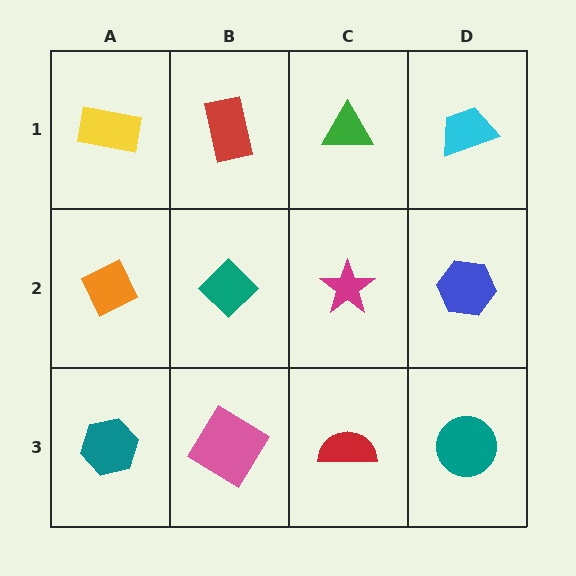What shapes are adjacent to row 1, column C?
A magenta star (row 2, column C), a red rectangle (row 1, column B), a cyan trapezoid (row 1, column D).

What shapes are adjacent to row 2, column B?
A red rectangle (row 1, column B), a pink diamond (row 3, column B), an orange diamond (row 2, column A), a magenta star (row 2, column C).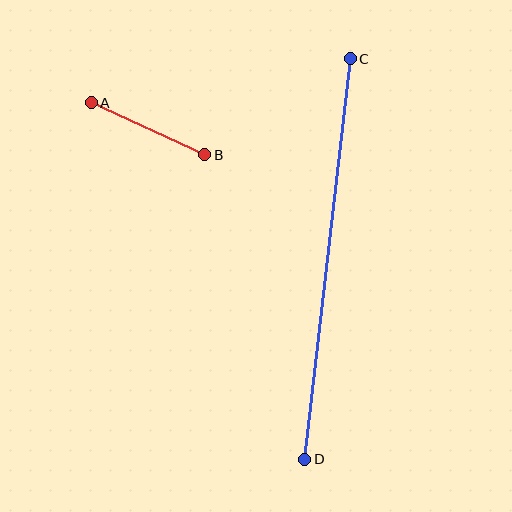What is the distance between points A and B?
The distance is approximately 125 pixels.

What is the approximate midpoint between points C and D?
The midpoint is at approximately (328, 259) pixels.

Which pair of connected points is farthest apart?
Points C and D are farthest apart.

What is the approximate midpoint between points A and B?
The midpoint is at approximately (148, 129) pixels.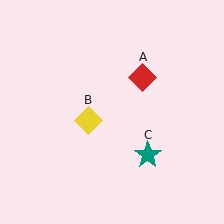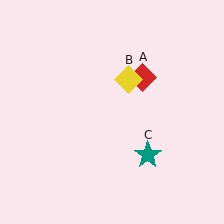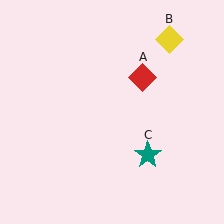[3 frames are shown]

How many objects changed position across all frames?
1 object changed position: yellow diamond (object B).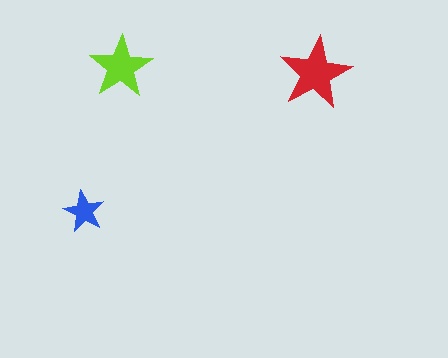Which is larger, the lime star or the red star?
The red one.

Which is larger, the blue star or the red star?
The red one.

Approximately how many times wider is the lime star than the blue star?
About 1.5 times wider.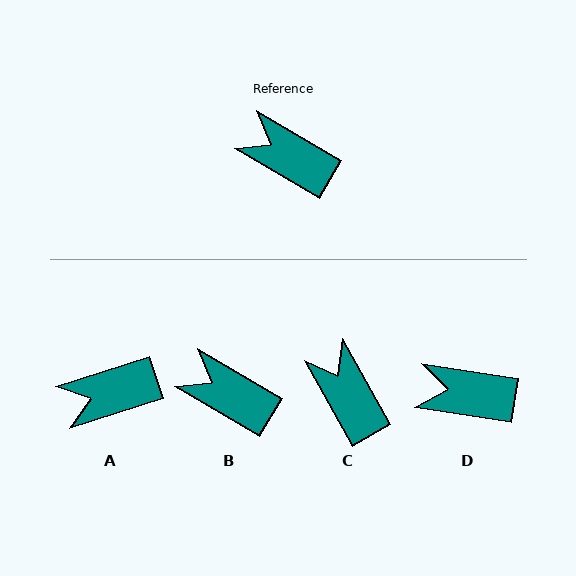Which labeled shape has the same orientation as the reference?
B.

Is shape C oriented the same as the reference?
No, it is off by about 30 degrees.